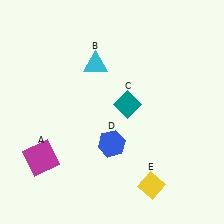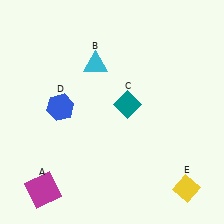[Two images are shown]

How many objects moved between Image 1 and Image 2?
3 objects moved between the two images.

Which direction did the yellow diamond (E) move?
The yellow diamond (E) moved right.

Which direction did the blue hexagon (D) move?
The blue hexagon (D) moved left.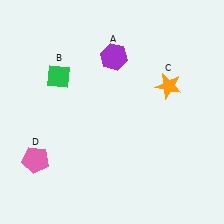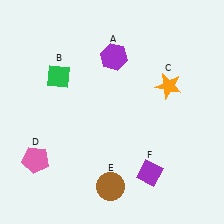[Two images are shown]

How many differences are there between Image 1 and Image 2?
There are 2 differences between the two images.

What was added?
A brown circle (E), a purple diamond (F) were added in Image 2.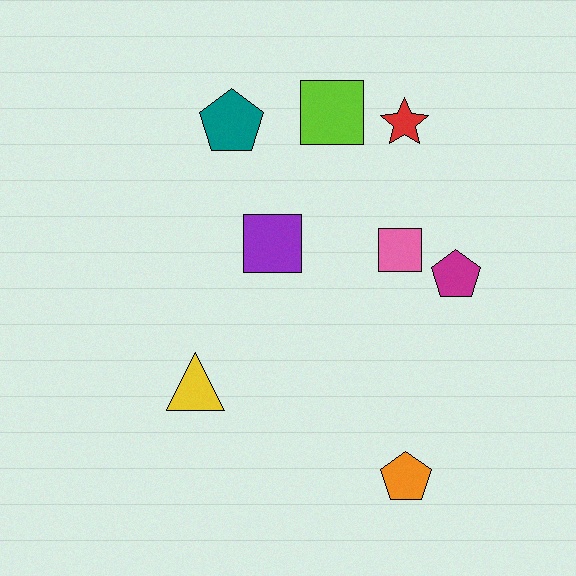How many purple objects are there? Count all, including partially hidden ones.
There is 1 purple object.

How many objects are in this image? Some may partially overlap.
There are 8 objects.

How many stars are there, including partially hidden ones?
There is 1 star.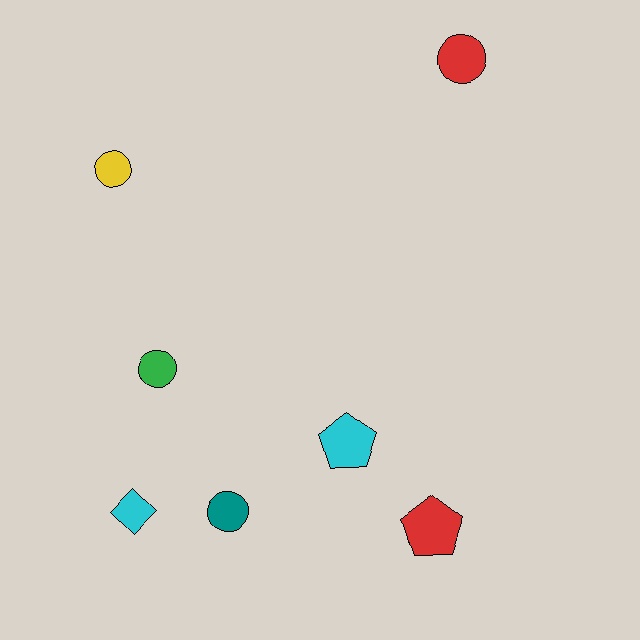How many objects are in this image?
There are 7 objects.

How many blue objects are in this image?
There are no blue objects.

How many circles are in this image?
There are 4 circles.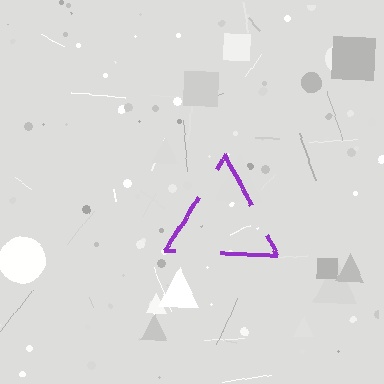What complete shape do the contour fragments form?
The contour fragments form a triangle.